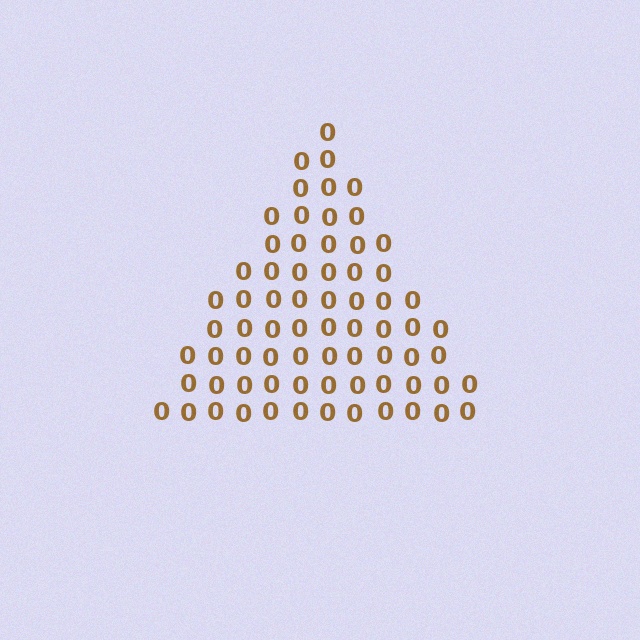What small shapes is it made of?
It is made of small digit 0's.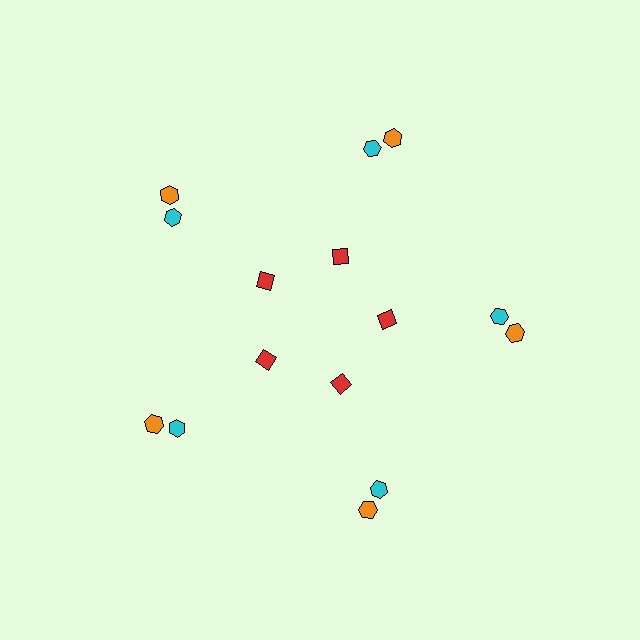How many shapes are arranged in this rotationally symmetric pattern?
There are 15 shapes, arranged in 5 groups of 3.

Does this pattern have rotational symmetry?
Yes, this pattern has 5-fold rotational symmetry. It looks the same after rotating 72 degrees around the center.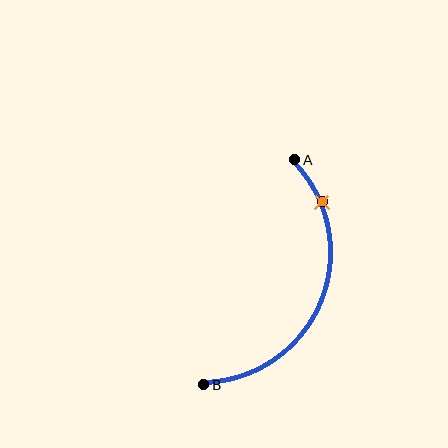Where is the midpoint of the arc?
The arc midpoint is the point on the curve farthest from the straight line joining A and B. It sits to the right of that line.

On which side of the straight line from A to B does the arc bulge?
The arc bulges to the right of the straight line connecting A and B.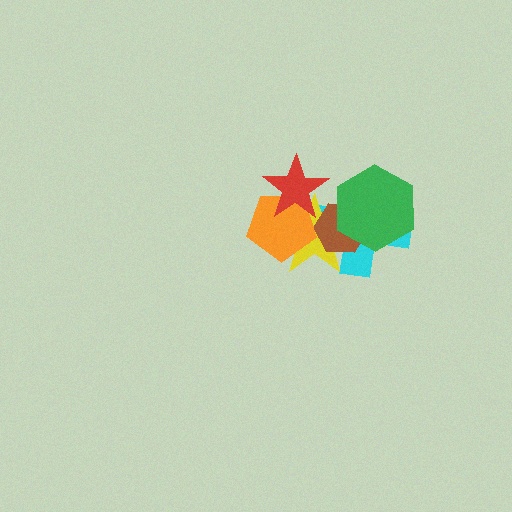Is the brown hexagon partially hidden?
Yes, it is partially covered by another shape.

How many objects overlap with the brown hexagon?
3 objects overlap with the brown hexagon.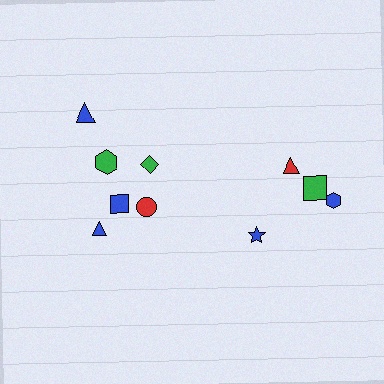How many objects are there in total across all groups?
There are 10 objects.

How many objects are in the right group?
There are 4 objects.